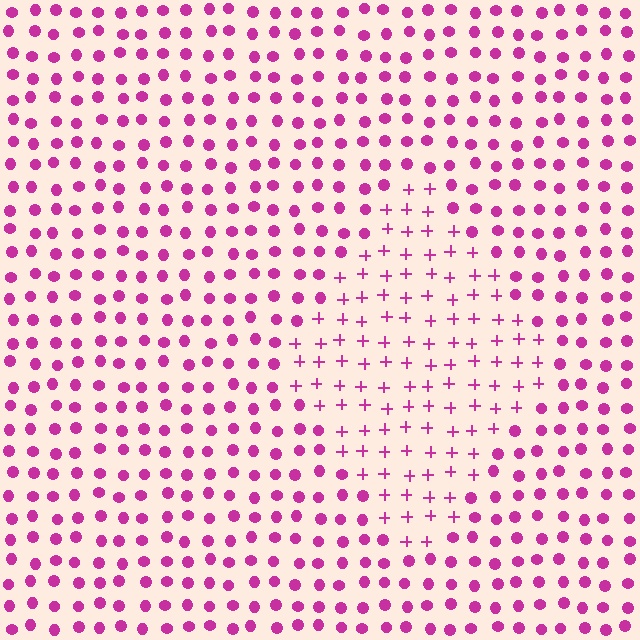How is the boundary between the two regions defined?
The boundary is defined by a change in element shape: plus signs inside vs. circles outside. All elements share the same color and spacing.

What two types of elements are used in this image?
The image uses plus signs inside the diamond region and circles outside it.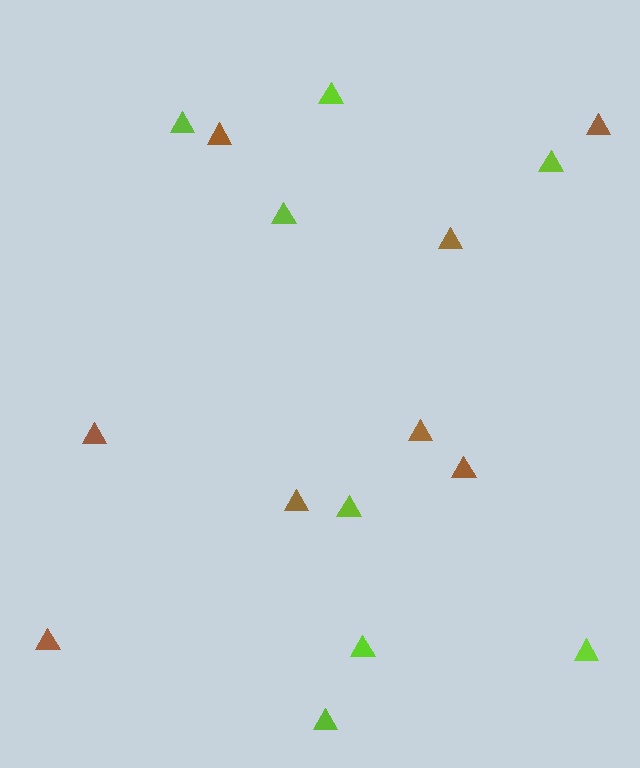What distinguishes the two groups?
There are 2 groups: one group of brown triangles (8) and one group of lime triangles (8).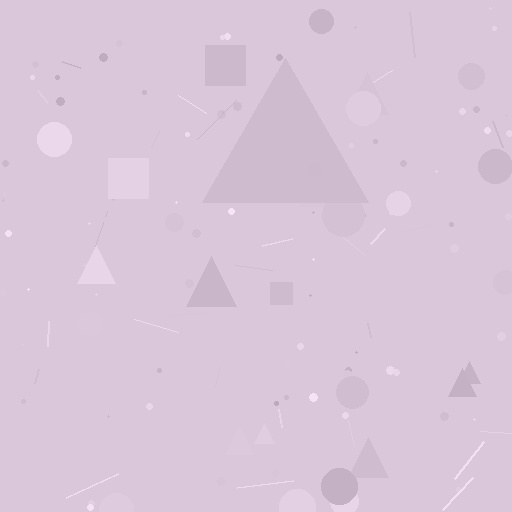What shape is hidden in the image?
A triangle is hidden in the image.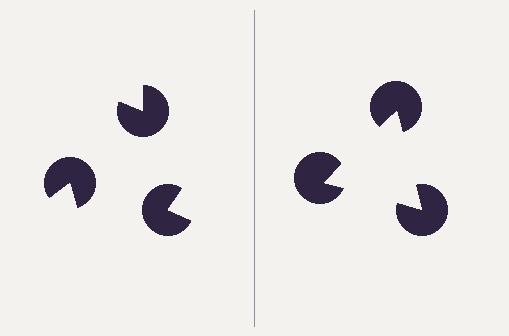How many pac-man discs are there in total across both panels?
6 — 3 on each side.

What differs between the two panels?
The pac-man discs are positioned identically on both sides; only the wedge orientations differ. On the right they align to a triangle; on the left they are misaligned.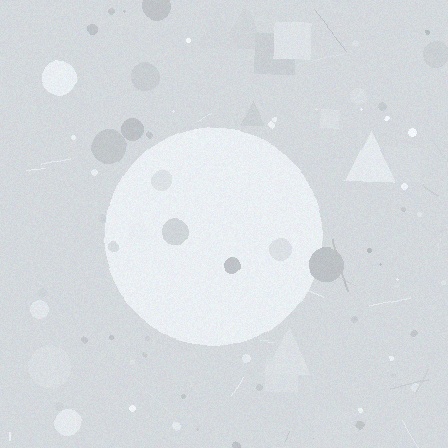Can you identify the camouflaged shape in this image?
The camouflaged shape is a circle.